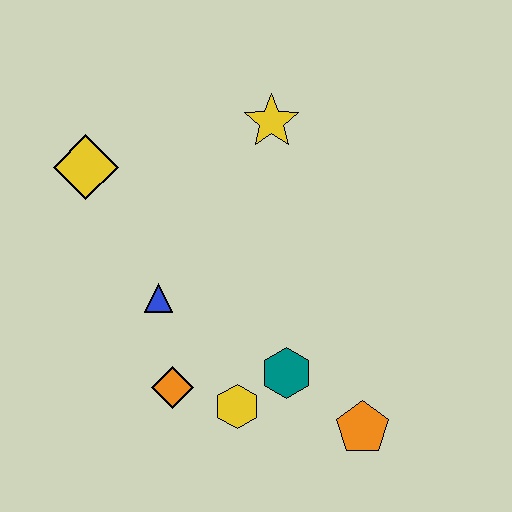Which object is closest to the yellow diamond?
The blue triangle is closest to the yellow diamond.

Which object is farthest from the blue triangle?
The orange pentagon is farthest from the blue triangle.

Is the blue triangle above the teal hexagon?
Yes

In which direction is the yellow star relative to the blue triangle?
The yellow star is above the blue triangle.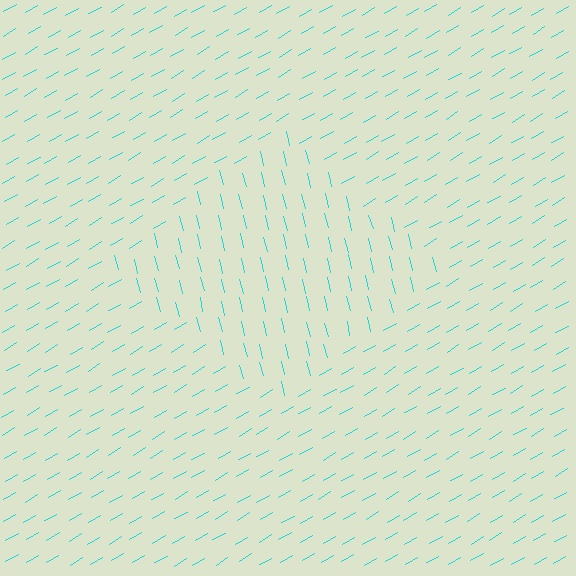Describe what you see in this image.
The image is filled with small cyan line segments. A diamond region in the image has lines oriented differently from the surrounding lines, creating a visible texture boundary.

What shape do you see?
I see a diamond.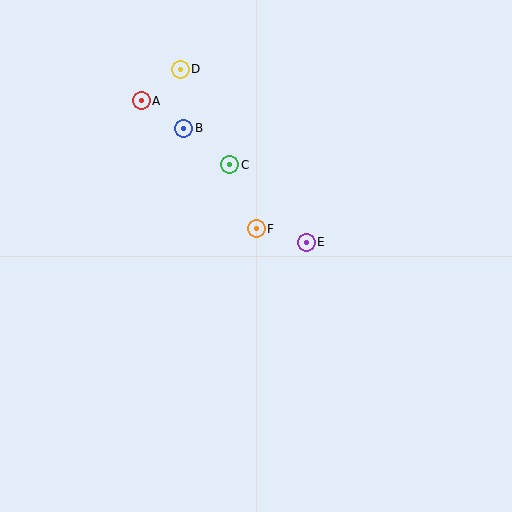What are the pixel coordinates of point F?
Point F is at (256, 229).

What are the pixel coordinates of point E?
Point E is at (306, 242).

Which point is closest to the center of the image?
Point F at (256, 229) is closest to the center.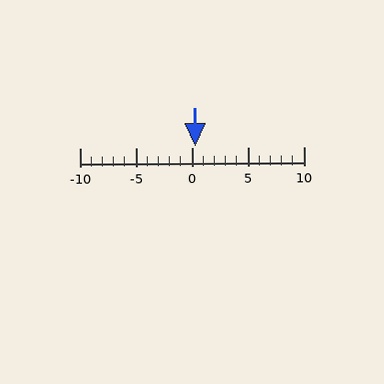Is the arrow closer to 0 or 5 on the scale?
The arrow is closer to 0.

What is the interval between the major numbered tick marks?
The major tick marks are spaced 5 units apart.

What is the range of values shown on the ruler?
The ruler shows values from -10 to 10.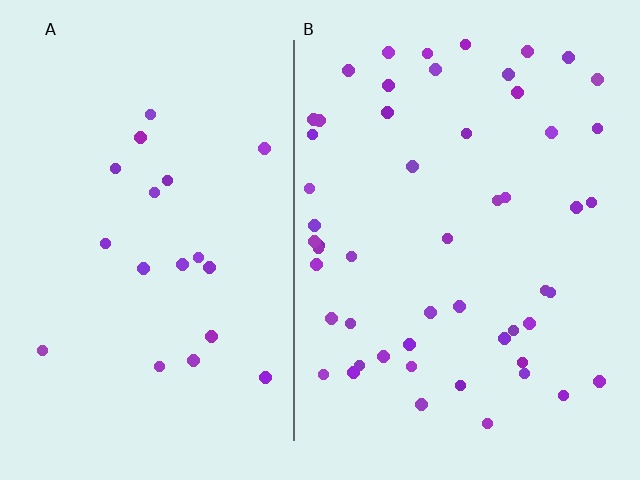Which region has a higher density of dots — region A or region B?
B (the right).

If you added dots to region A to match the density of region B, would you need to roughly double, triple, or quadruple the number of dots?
Approximately triple.